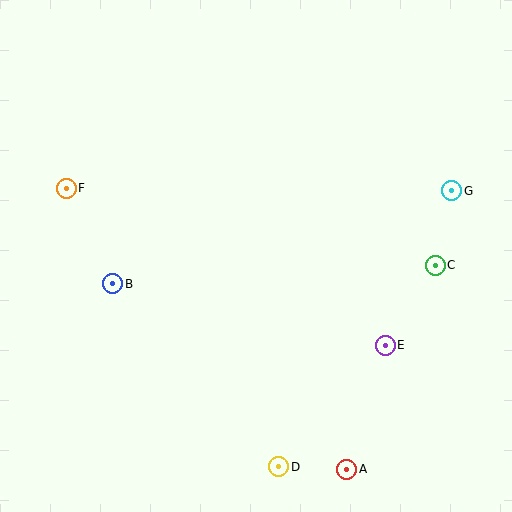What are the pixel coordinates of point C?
Point C is at (435, 265).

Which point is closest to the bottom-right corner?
Point A is closest to the bottom-right corner.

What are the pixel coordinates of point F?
Point F is at (66, 188).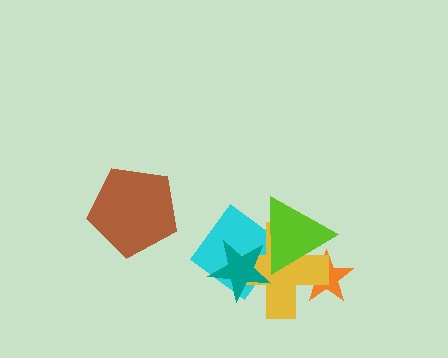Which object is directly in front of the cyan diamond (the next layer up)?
The yellow cross is directly in front of the cyan diamond.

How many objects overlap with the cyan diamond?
3 objects overlap with the cyan diamond.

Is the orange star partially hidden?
Yes, it is partially covered by another shape.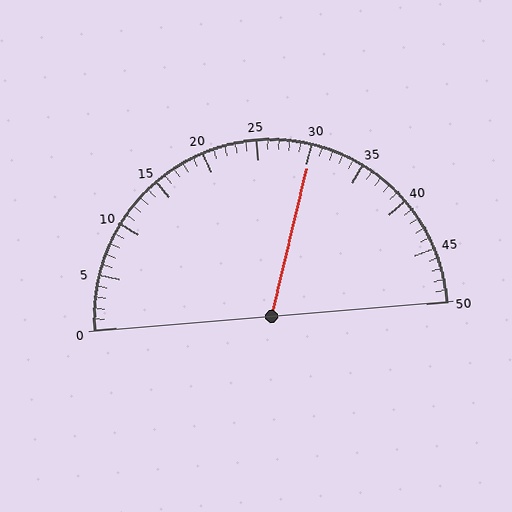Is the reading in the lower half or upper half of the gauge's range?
The reading is in the upper half of the range (0 to 50).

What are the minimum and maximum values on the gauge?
The gauge ranges from 0 to 50.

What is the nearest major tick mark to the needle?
The nearest major tick mark is 30.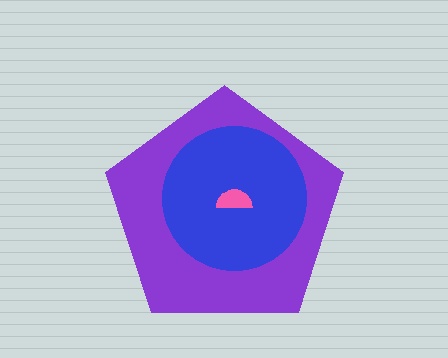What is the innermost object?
The pink semicircle.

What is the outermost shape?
The purple pentagon.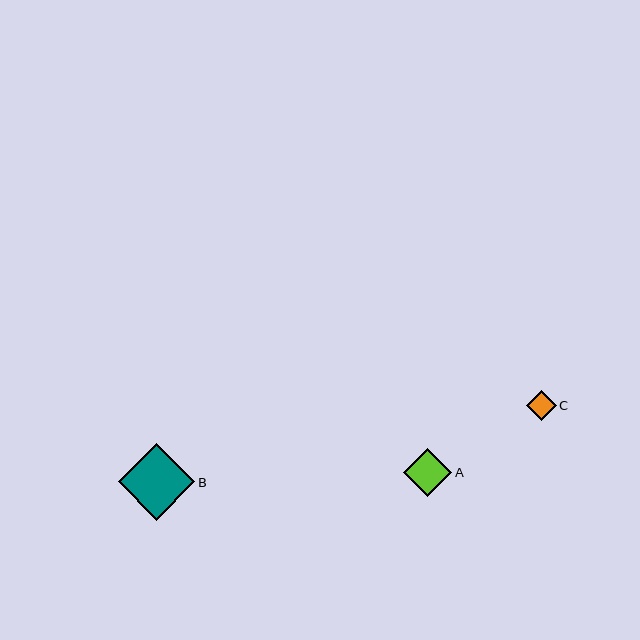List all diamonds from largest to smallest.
From largest to smallest: B, A, C.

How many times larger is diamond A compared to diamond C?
Diamond A is approximately 1.6 times the size of diamond C.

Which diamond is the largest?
Diamond B is the largest with a size of approximately 76 pixels.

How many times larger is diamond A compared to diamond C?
Diamond A is approximately 1.6 times the size of diamond C.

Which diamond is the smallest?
Diamond C is the smallest with a size of approximately 30 pixels.